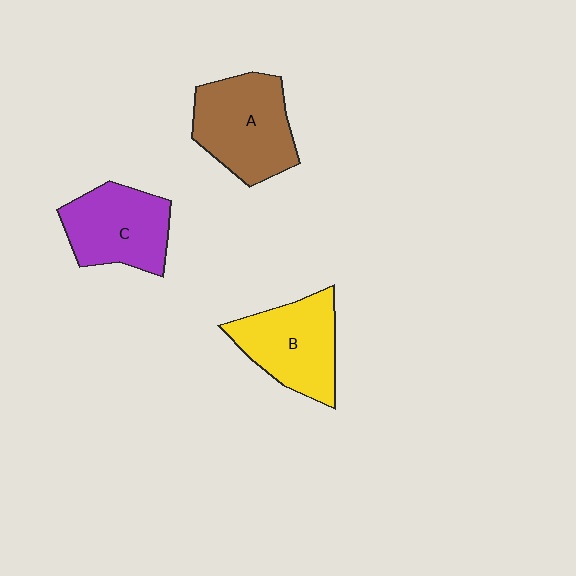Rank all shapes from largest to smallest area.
From largest to smallest: A (brown), B (yellow), C (purple).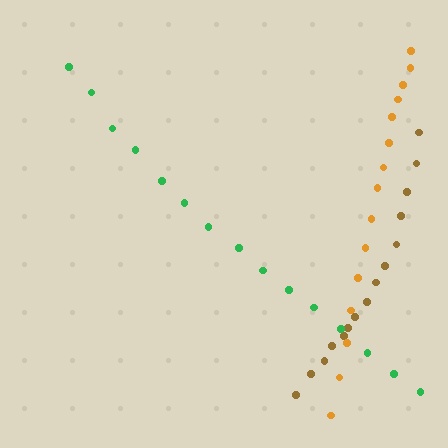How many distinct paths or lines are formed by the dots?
There are 3 distinct paths.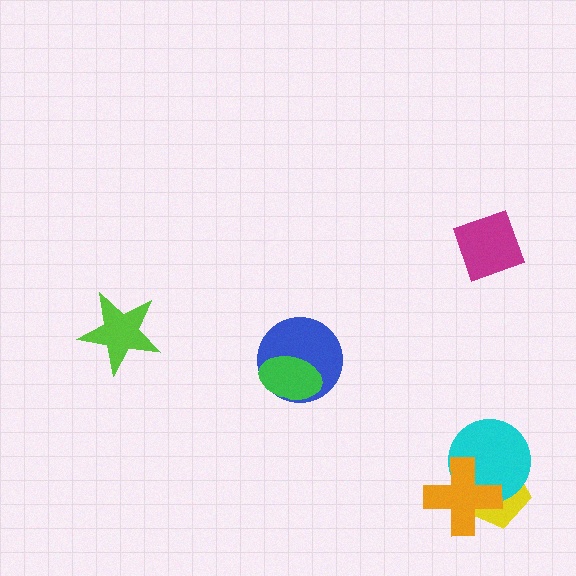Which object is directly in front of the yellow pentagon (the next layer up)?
The cyan circle is directly in front of the yellow pentagon.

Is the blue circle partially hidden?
Yes, it is partially covered by another shape.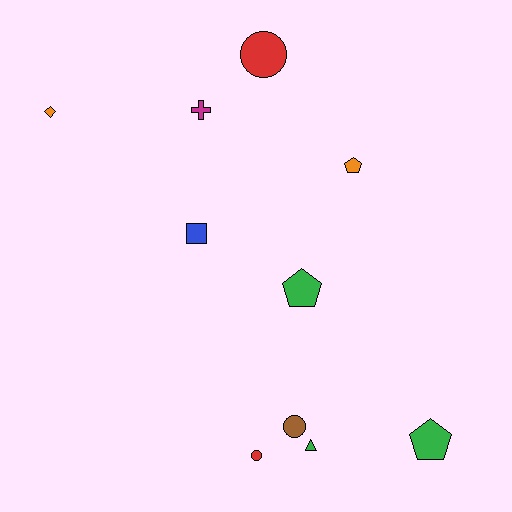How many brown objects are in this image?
There is 1 brown object.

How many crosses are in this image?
There is 1 cross.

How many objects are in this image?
There are 10 objects.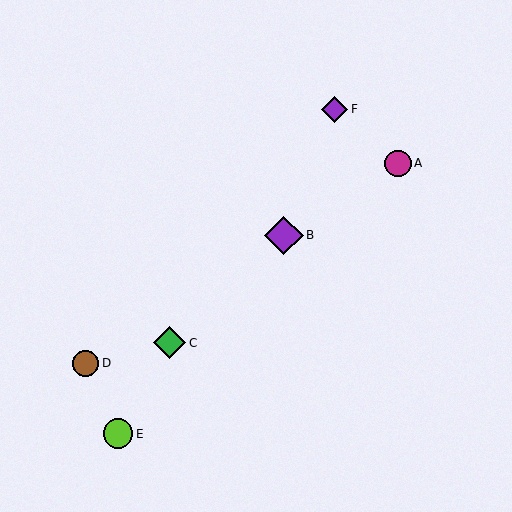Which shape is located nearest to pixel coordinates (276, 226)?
The purple diamond (labeled B) at (284, 235) is nearest to that location.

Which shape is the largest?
The purple diamond (labeled B) is the largest.